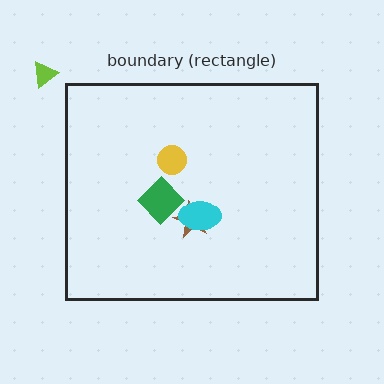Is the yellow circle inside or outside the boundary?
Inside.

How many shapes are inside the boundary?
4 inside, 1 outside.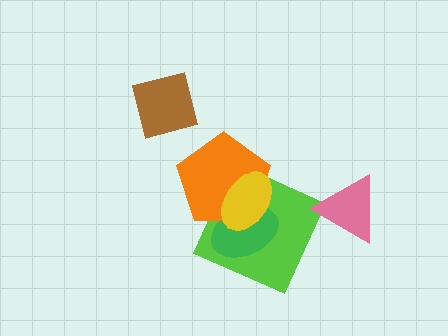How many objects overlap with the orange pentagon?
3 objects overlap with the orange pentagon.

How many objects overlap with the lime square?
3 objects overlap with the lime square.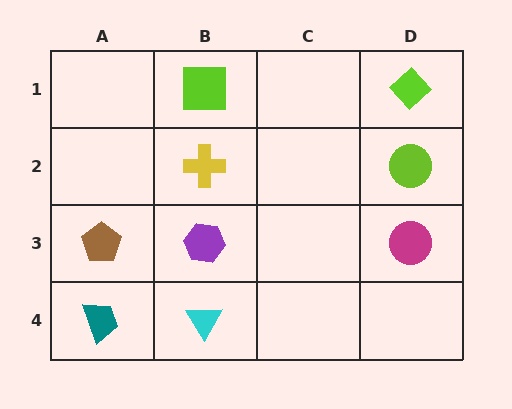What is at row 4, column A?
A teal trapezoid.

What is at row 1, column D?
A lime diamond.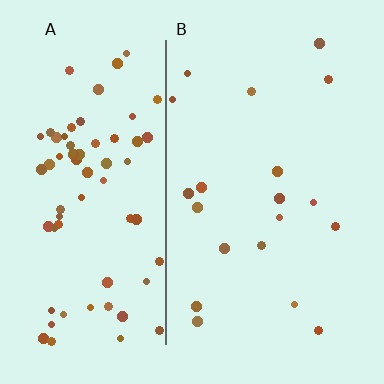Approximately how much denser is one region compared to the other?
Approximately 3.7× — region A over region B.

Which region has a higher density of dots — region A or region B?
A (the left).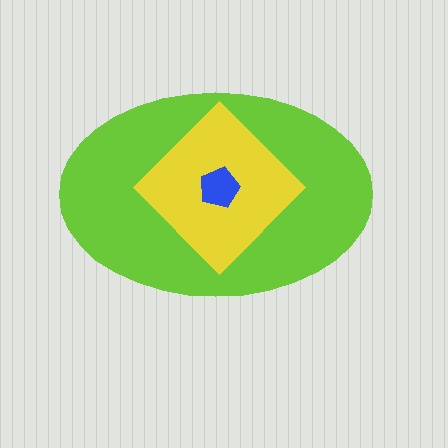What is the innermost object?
The blue pentagon.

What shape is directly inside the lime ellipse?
The yellow diamond.